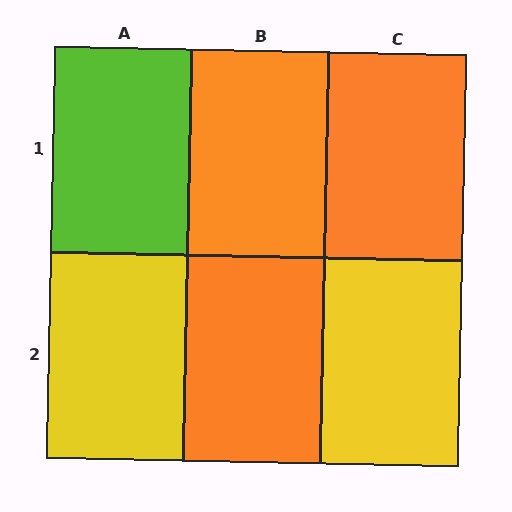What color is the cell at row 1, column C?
Orange.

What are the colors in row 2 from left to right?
Yellow, orange, yellow.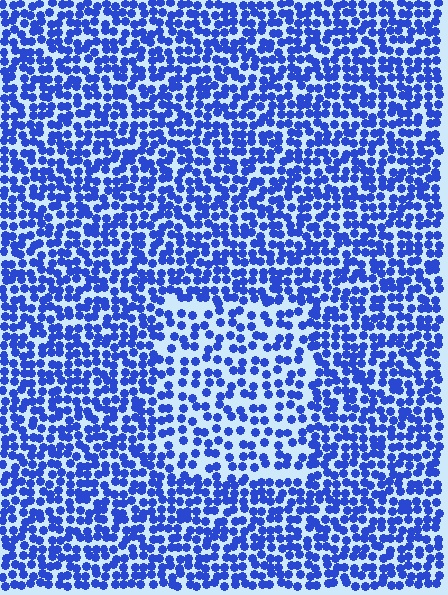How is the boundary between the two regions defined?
The boundary is defined by a change in element density (approximately 1.6x ratio). All elements are the same color, size, and shape.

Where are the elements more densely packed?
The elements are more densely packed outside the rectangle boundary.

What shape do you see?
I see a rectangle.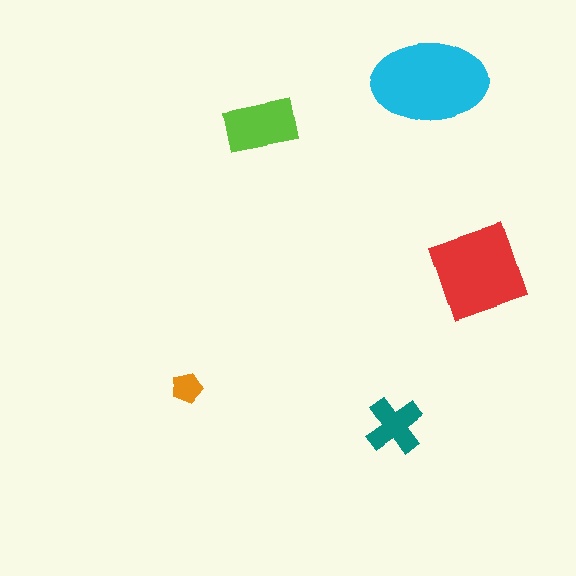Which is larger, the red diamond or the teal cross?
The red diamond.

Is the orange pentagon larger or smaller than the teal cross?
Smaller.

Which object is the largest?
The cyan ellipse.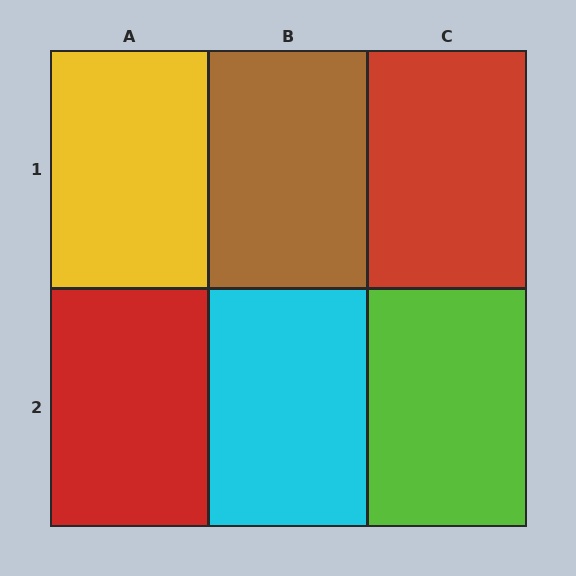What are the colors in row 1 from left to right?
Yellow, brown, red.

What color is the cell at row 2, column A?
Red.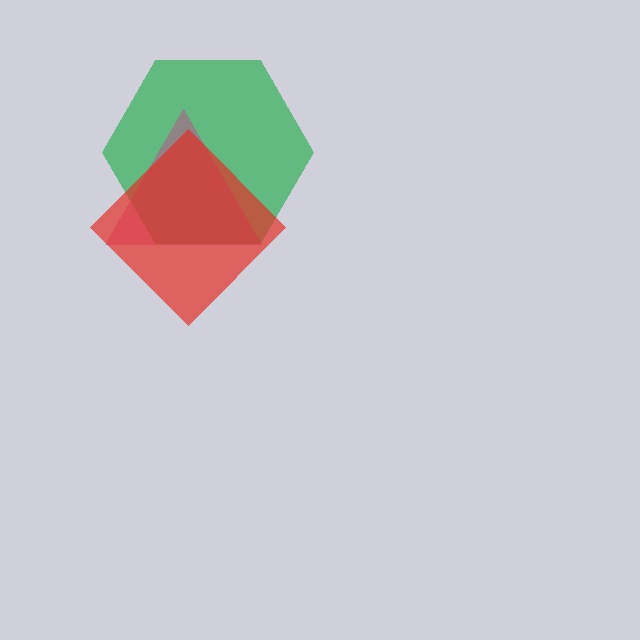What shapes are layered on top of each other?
The layered shapes are: a green hexagon, a magenta triangle, a red diamond.